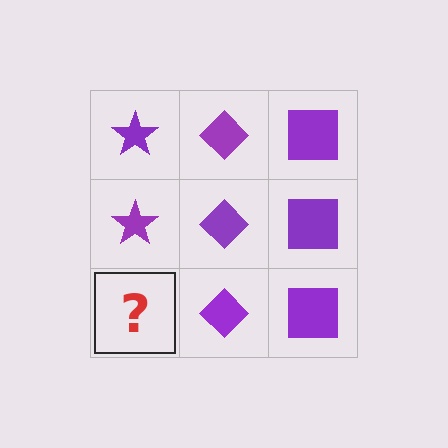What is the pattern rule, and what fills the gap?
The rule is that each column has a consistent shape. The gap should be filled with a purple star.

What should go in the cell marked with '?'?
The missing cell should contain a purple star.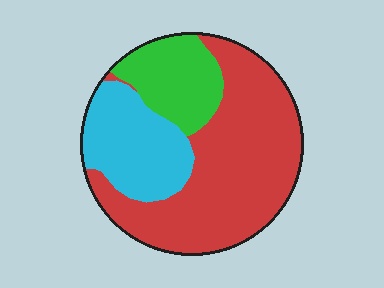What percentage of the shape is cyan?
Cyan covers 24% of the shape.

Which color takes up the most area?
Red, at roughly 55%.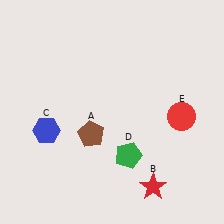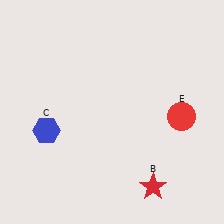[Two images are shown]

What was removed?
The green pentagon (D), the brown pentagon (A) were removed in Image 2.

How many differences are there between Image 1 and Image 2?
There are 2 differences between the two images.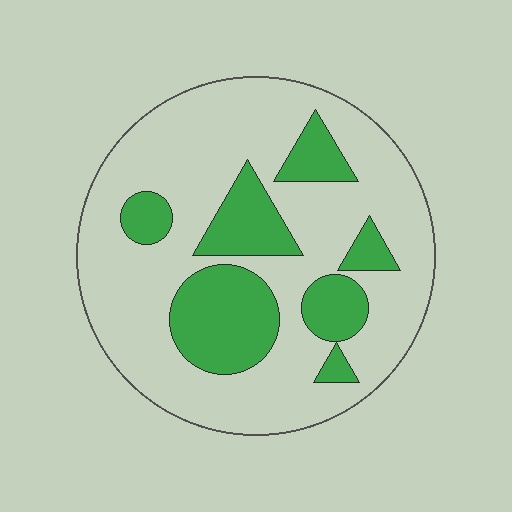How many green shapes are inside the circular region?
7.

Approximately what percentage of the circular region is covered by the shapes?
Approximately 25%.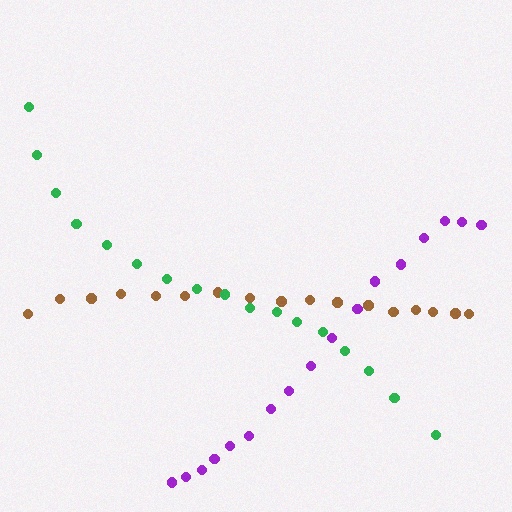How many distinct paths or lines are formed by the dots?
There are 3 distinct paths.